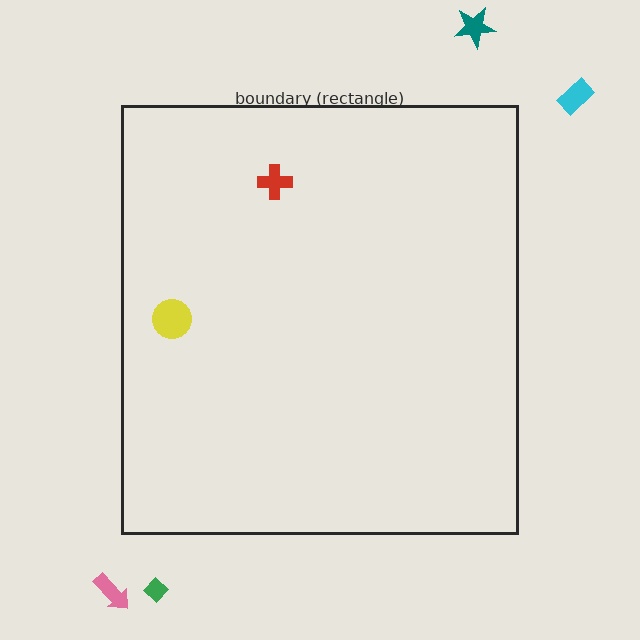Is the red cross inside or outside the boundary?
Inside.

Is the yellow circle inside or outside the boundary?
Inside.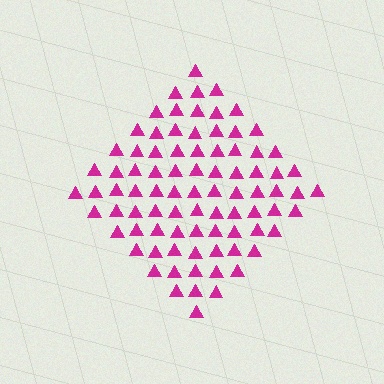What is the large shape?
The large shape is a diamond.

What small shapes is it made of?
It is made of small triangles.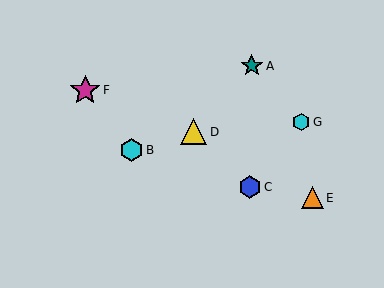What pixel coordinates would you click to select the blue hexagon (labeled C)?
Click at (250, 187) to select the blue hexagon C.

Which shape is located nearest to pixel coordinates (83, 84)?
The magenta star (labeled F) at (85, 90) is nearest to that location.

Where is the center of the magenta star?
The center of the magenta star is at (85, 90).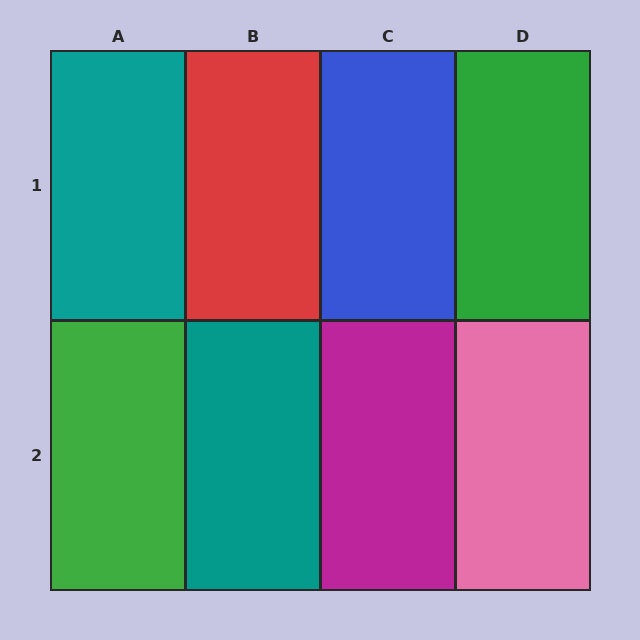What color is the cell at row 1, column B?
Red.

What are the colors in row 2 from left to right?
Green, teal, magenta, pink.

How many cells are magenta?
1 cell is magenta.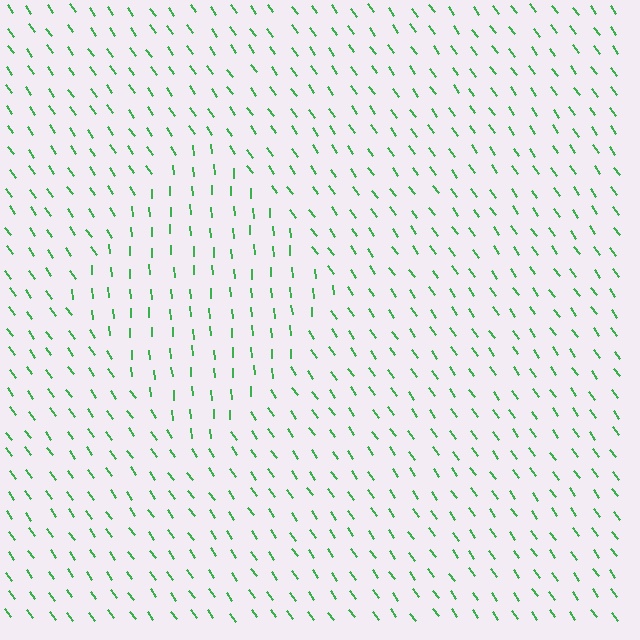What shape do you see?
I see a diamond.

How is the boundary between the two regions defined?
The boundary is defined purely by a change in line orientation (approximately 31 degrees difference). All lines are the same color and thickness.